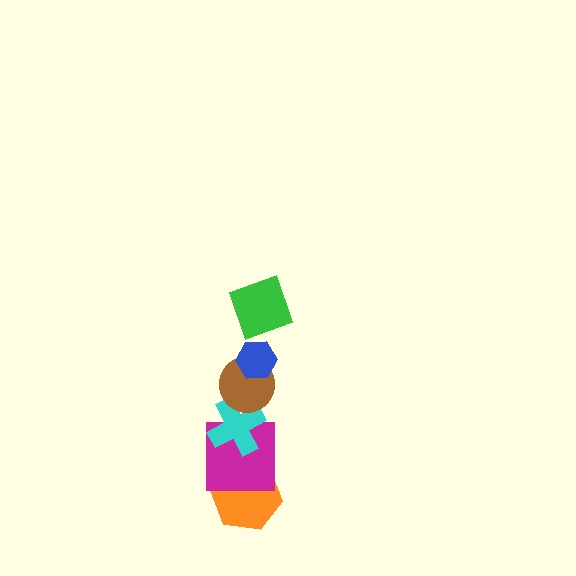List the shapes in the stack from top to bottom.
From top to bottom: the green square, the blue hexagon, the brown circle, the cyan cross, the magenta square, the orange hexagon.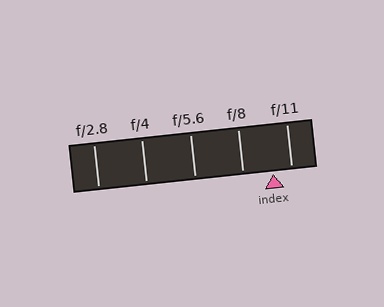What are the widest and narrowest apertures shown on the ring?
The widest aperture shown is f/2.8 and the narrowest is f/11.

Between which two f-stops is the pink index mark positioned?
The index mark is between f/8 and f/11.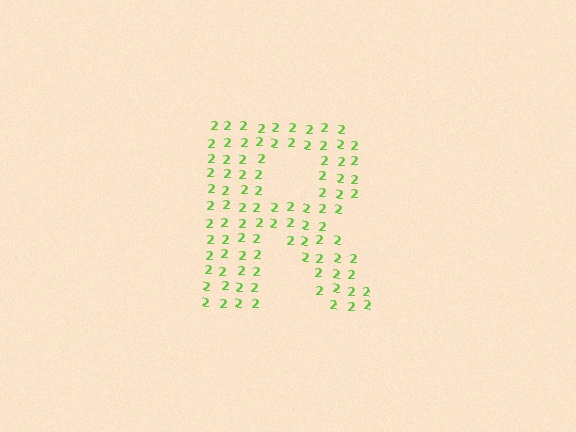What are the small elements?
The small elements are digit 2's.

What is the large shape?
The large shape is the letter R.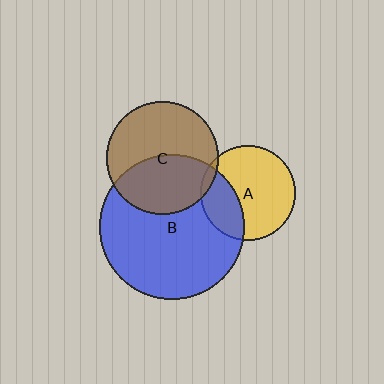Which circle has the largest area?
Circle B (blue).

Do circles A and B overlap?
Yes.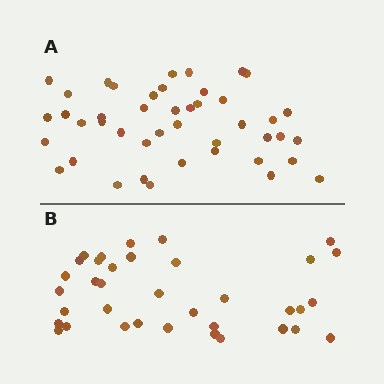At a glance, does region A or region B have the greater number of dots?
Region A (the top region) has more dots.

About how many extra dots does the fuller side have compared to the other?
Region A has roughly 8 or so more dots than region B.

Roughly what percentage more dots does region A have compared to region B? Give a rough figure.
About 20% more.